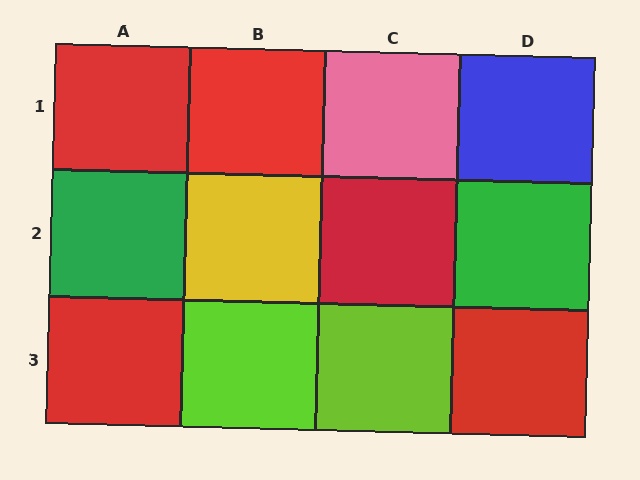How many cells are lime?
2 cells are lime.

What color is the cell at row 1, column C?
Pink.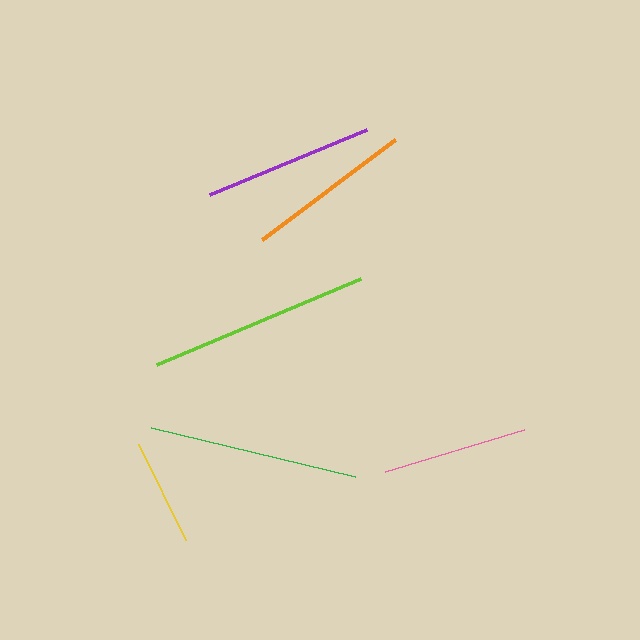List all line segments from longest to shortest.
From longest to shortest: lime, green, purple, orange, pink, yellow.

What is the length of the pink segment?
The pink segment is approximately 146 pixels long.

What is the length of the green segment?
The green segment is approximately 210 pixels long.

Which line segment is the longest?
The lime line is the longest at approximately 221 pixels.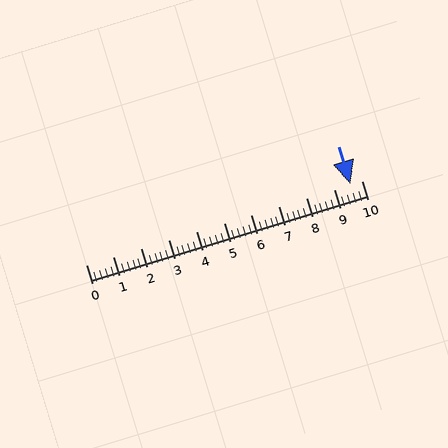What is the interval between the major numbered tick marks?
The major tick marks are spaced 1 units apart.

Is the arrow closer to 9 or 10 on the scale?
The arrow is closer to 10.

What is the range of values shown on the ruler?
The ruler shows values from 0 to 10.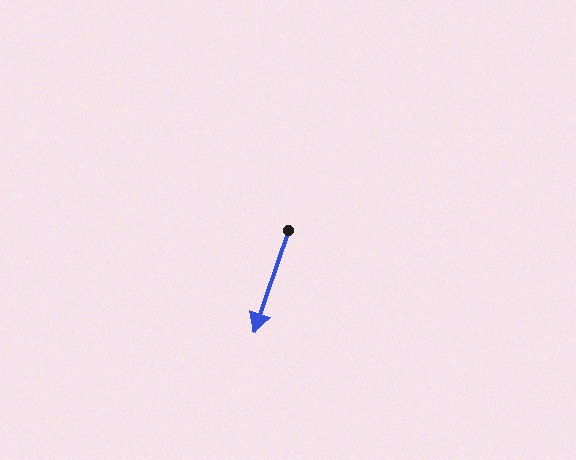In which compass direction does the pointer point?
South.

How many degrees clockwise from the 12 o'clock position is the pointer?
Approximately 198 degrees.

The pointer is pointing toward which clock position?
Roughly 7 o'clock.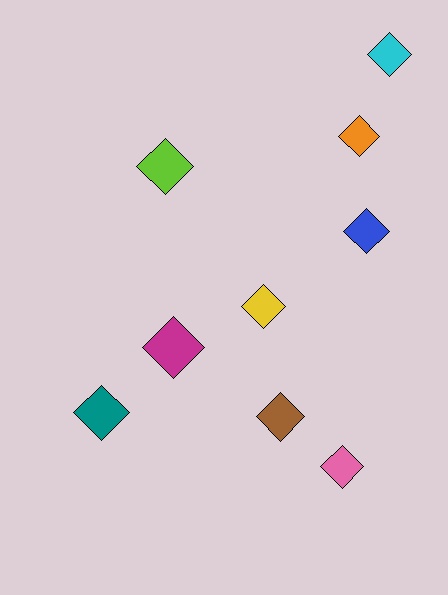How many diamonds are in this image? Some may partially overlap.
There are 9 diamonds.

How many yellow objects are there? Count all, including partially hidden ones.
There is 1 yellow object.